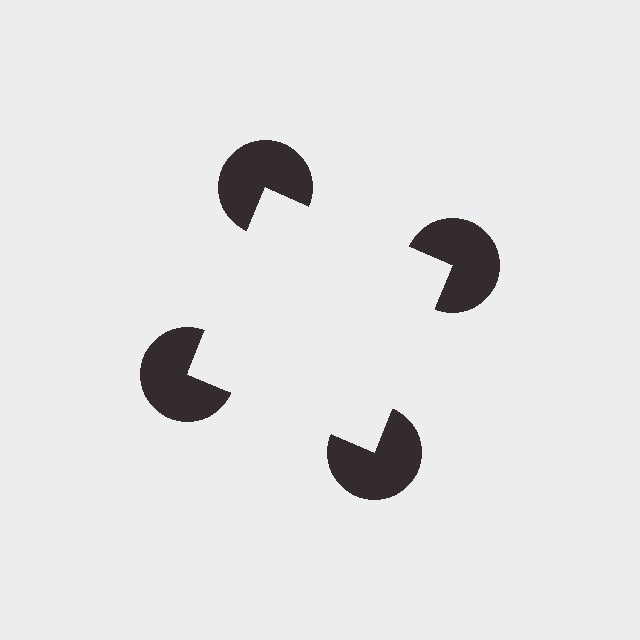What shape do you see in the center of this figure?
An illusory square — its edges are inferred from the aligned wedge cuts in the pac-man discs, not physically drawn.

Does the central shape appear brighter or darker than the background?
It typically appears slightly brighter than the background, even though no actual brightness change is drawn.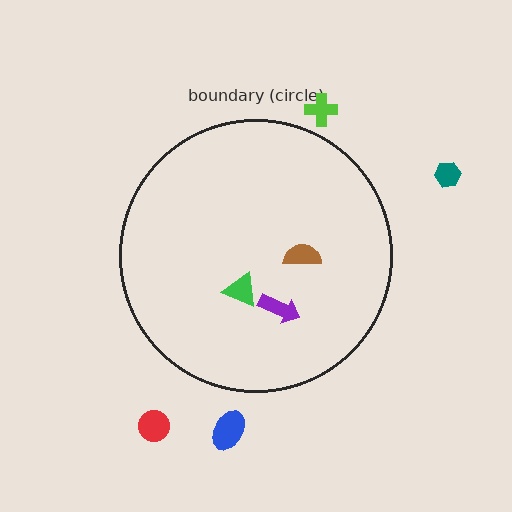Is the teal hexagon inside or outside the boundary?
Outside.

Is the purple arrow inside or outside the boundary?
Inside.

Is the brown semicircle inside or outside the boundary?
Inside.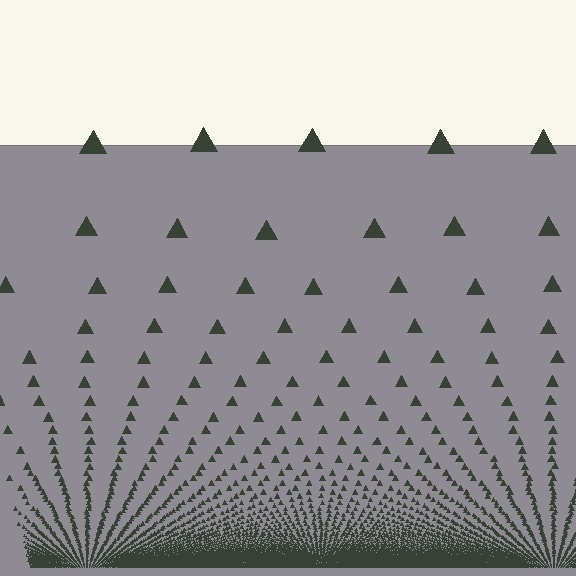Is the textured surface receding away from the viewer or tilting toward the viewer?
The surface appears to tilt toward the viewer. Texture elements get larger and sparser toward the top.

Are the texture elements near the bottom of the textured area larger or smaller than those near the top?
Smaller. The gradient is inverted — elements near the bottom are smaller and denser.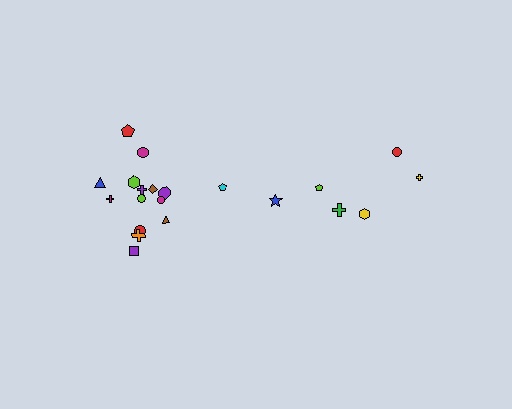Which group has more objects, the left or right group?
The left group.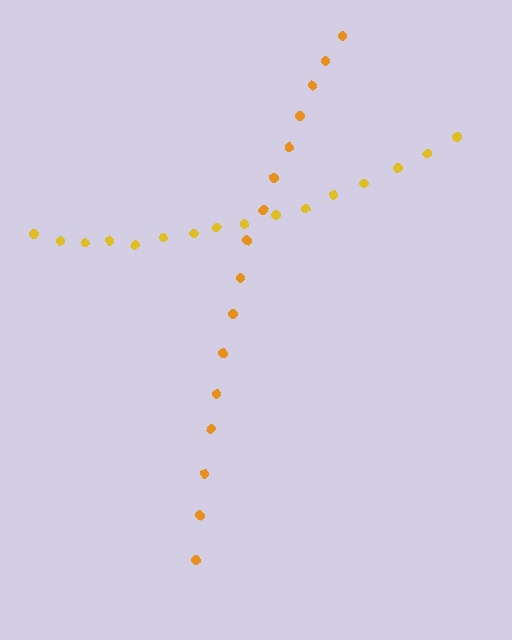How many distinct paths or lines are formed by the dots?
There are 2 distinct paths.